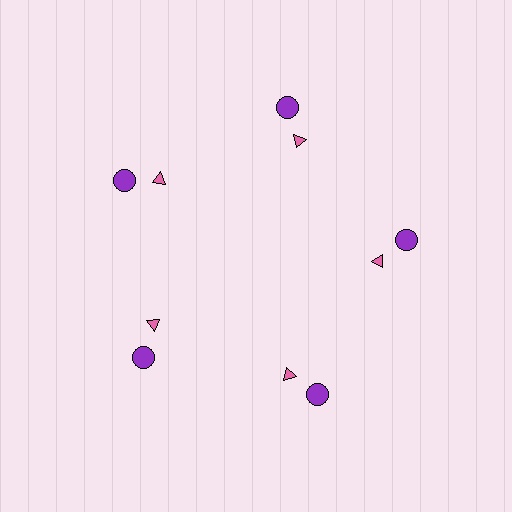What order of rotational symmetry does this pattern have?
This pattern has 5-fold rotational symmetry.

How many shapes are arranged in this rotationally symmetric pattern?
There are 10 shapes, arranged in 5 groups of 2.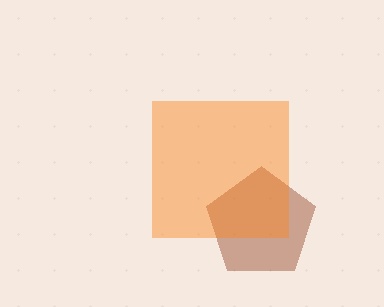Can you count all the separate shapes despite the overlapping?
Yes, there are 2 separate shapes.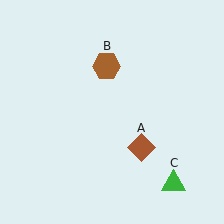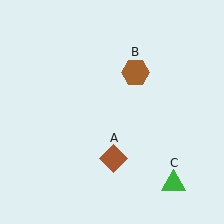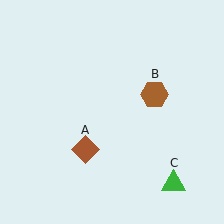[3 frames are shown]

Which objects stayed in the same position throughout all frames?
Green triangle (object C) remained stationary.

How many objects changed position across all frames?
2 objects changed position: brown diamond (object A), brown hexagon (object B).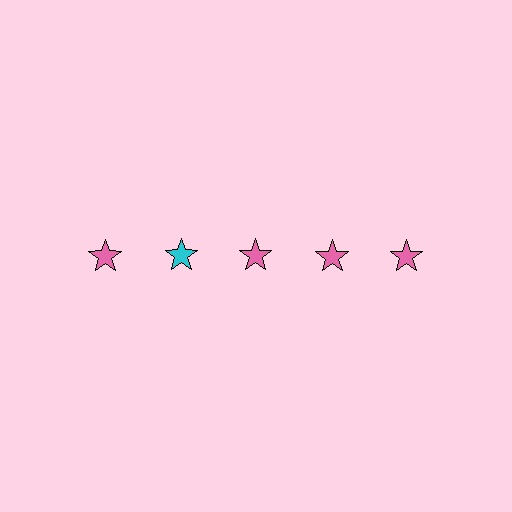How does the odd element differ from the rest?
It has a different color: cyan instead of pink.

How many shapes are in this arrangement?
There are 5 shapes arranged in a grid pattern.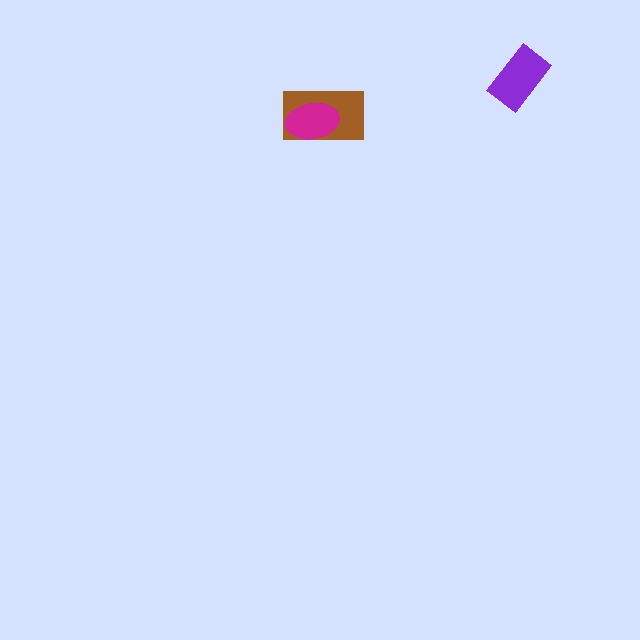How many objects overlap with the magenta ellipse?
1 object overlaps with the magenta ellipse.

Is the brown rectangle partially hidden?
Yes, it is partially covered by another shape.